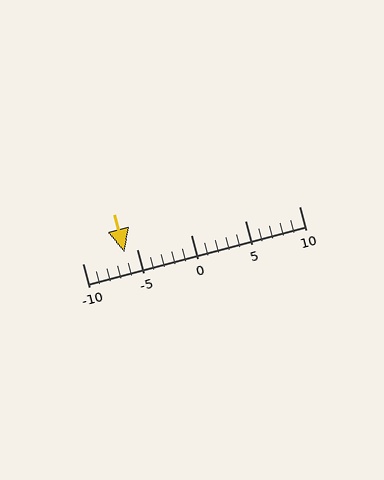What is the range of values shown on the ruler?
The ruler shows values from -10 to 10.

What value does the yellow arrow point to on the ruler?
The yellow arrow points to approximately -6.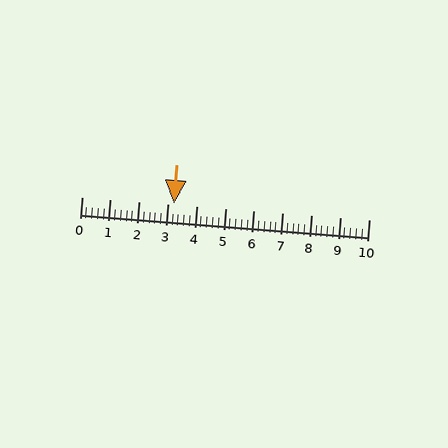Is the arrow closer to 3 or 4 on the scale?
The arrow is closer to 3.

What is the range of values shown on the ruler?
The ruler shows values from 0 to 10.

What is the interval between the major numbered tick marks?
The major tick marks are spaced 1 units apart.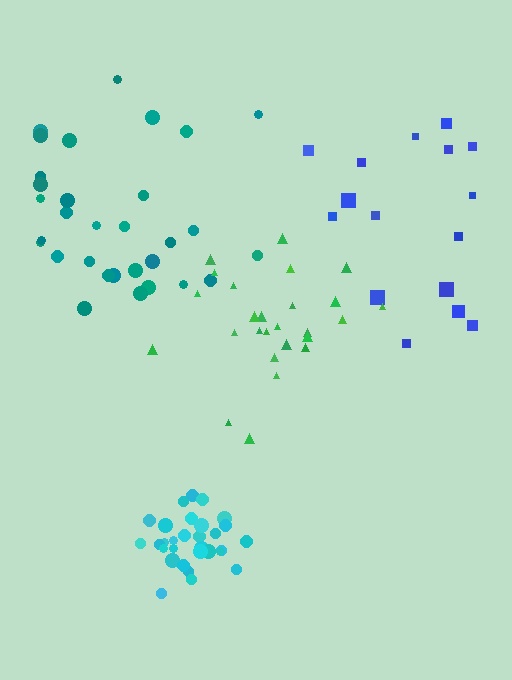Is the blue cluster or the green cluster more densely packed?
Green.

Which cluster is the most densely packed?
Cyan.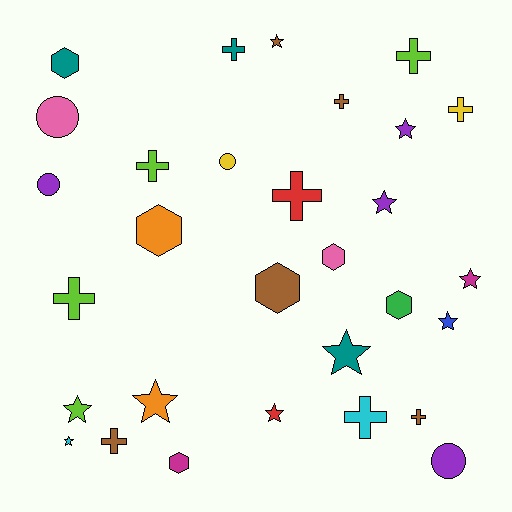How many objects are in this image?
There are 30 objects.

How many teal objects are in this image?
There are 3 teal objects.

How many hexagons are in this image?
There are 6 hexagons.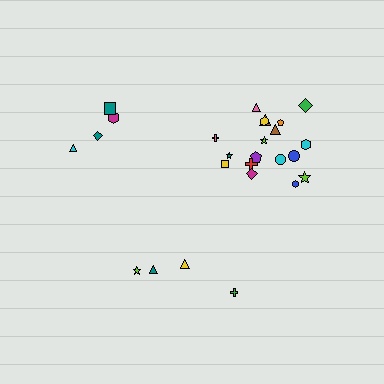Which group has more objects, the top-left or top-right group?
The top-right group.